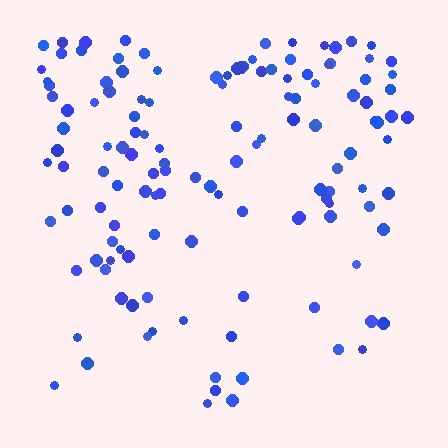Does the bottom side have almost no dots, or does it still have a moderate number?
Still a moderate number, just noticeably fewer than the top.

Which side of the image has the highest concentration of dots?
The top.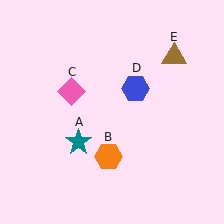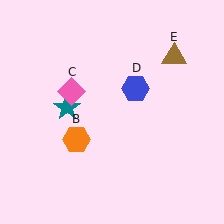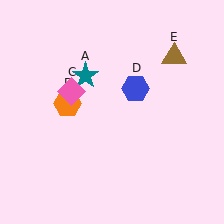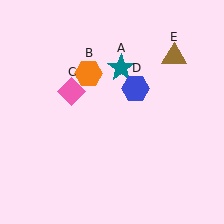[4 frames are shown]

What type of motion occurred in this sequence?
The teal star (object A), orange hexagon (object B) rotated clockwise around the center of the scene.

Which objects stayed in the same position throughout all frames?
Pink diamond (object C) and blue hexagon (object D) and brown triangle (object E) remained stationary.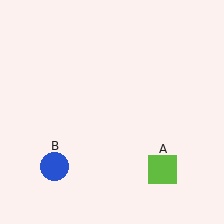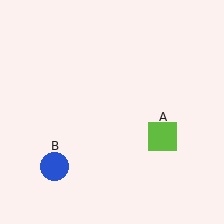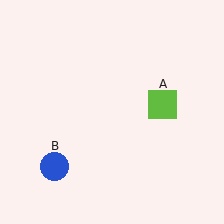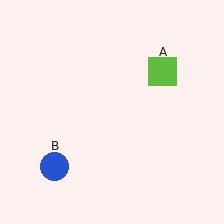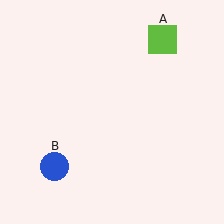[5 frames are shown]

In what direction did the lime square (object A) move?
The lime square (object A) moved up.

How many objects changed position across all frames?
1 object changed position: lime square (object A).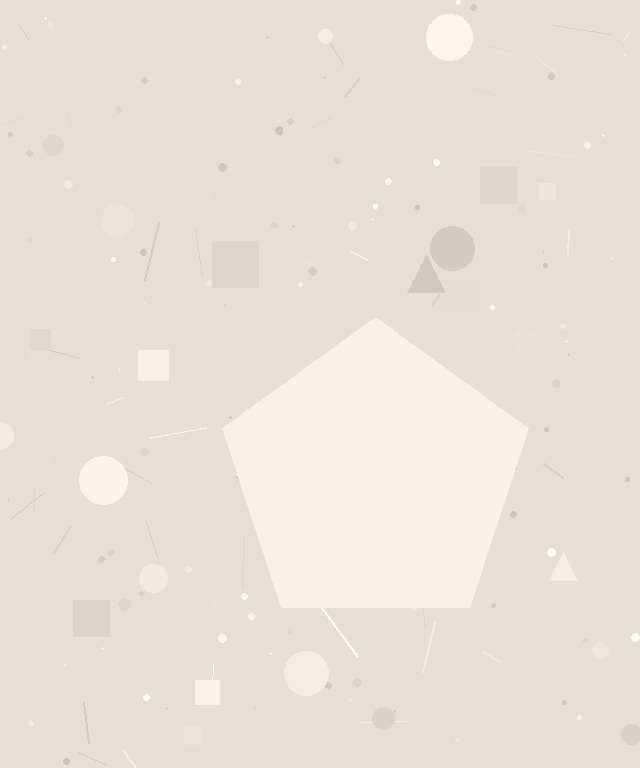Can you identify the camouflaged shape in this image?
The camouflaged shape is a pentagon.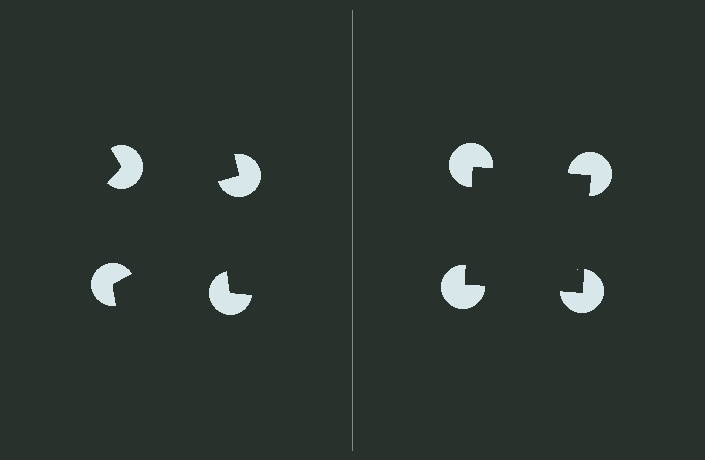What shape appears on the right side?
An illusory square.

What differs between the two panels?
The pac-man discs are positioned identically on both sides; only the wedge orientations differ. On the right they align to a square; on the left they are misaligned.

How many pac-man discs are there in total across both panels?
8 — 4 on each side.